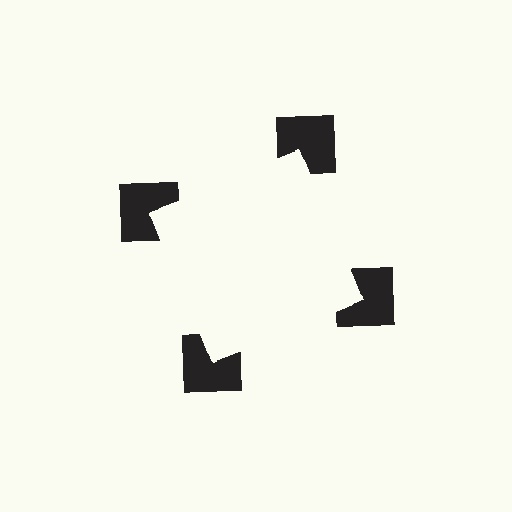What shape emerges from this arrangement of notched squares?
An illusory square — its edges are inferred from the aligned wedge cuts in the notched squares, not physically drawn.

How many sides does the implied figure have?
4 sides.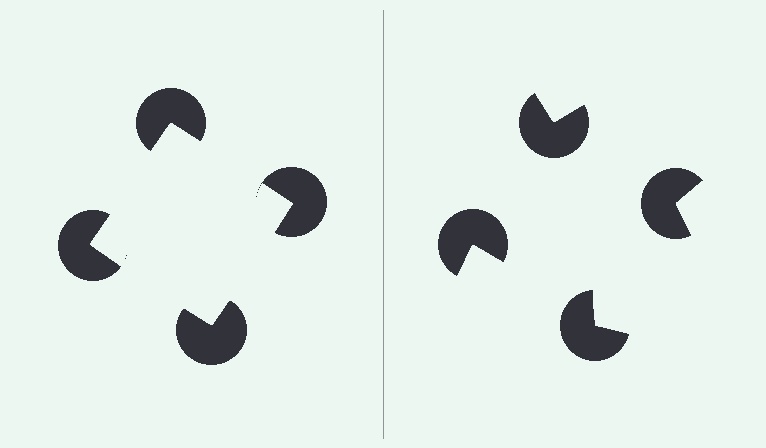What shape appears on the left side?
An illusory square.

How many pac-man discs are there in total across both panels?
8 — 4 on each side.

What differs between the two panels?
The pac-man discs are positioned identically on both sides; only the wedge orientations differ. On the left they align to a square; on the right they are misaligned.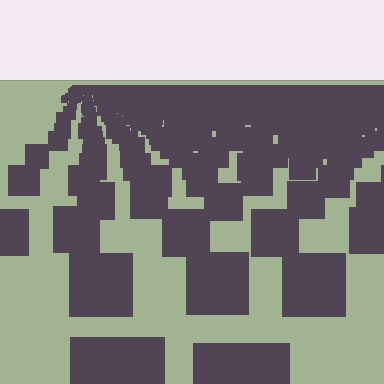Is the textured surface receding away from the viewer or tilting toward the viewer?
The surface is receding away from the viewer. Texture elements get smaller and denser toward the top.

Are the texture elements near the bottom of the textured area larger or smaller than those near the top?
Larger. Near the bottom, elements are closer to the viewer and appear at a bigger on-screen size.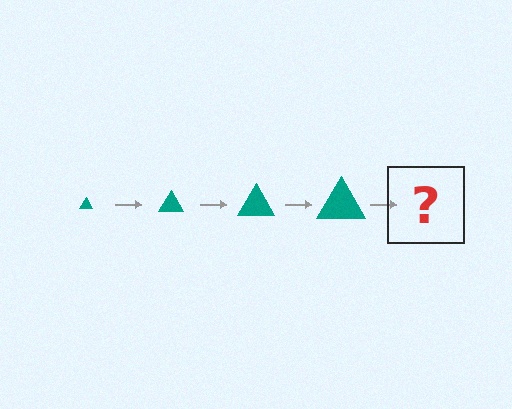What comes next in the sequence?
The next element should be a teal triangle, larger than the previous one.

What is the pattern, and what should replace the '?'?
The pattern is that the triangle gets progressively larger each step. The '?' should be a teal triangle, larger than the previous one.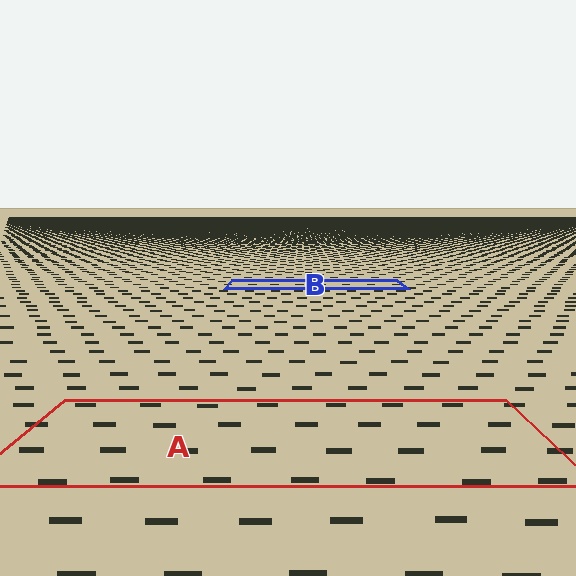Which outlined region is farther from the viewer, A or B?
Region B is farther from the viewer — the texture elements inside it appear smaller and more densely packed.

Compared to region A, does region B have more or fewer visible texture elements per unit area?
Region B has more texture elements per unit area — they are packed more densely because it is farther away.